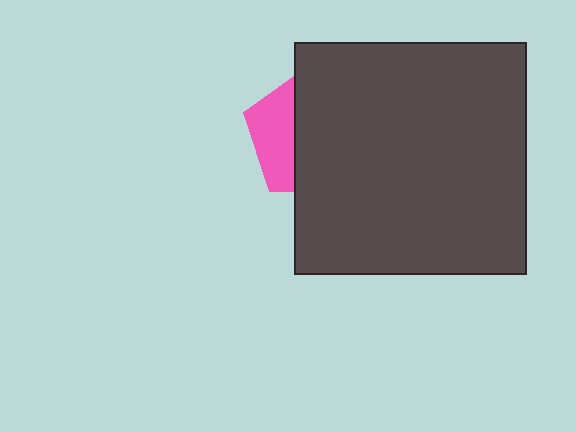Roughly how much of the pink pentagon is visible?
A small part of it is visible (roughly 33%).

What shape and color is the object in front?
The object in front is a dark gray square.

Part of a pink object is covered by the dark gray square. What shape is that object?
It is a pentagon.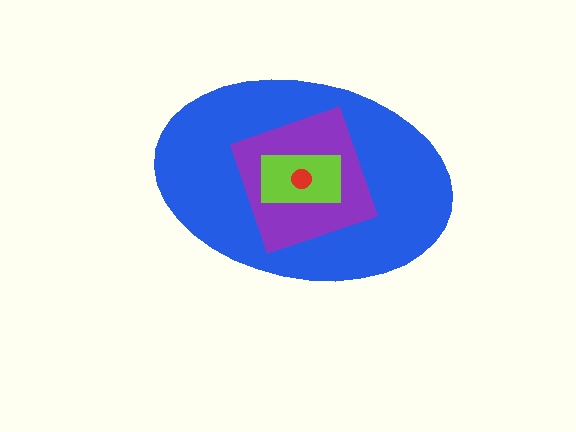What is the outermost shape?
The blue ellipse.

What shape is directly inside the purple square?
The lime rectangle.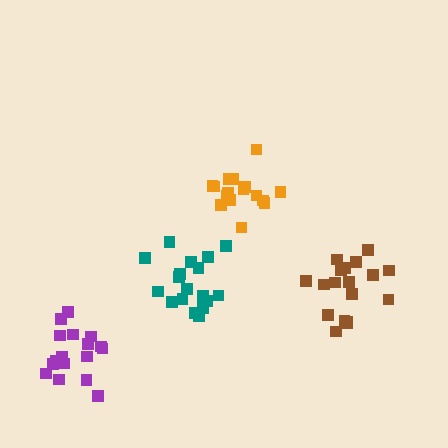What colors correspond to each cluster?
The clusters are colored: brown, purple, orange, teal.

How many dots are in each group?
Group 1: 18 dots, Group 2: 17 dots, Group 3: 16 dots, Group 4: 19 dots (70 total).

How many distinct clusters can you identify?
There are 4 distinct clusters.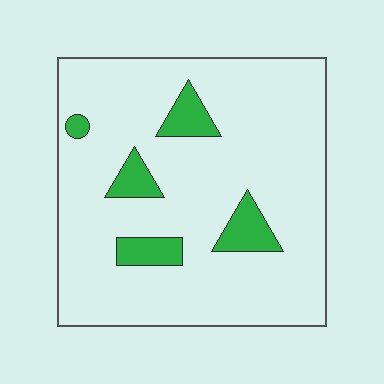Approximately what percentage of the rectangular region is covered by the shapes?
Approximately 10%.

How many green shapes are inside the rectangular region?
5.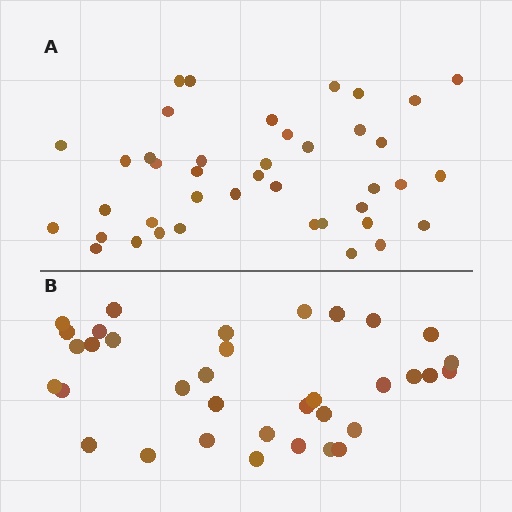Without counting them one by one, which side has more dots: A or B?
Region A (the top region) has more dots.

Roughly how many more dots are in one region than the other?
Region A has about 6 more dots than region B.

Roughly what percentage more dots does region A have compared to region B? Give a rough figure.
About 15% more.